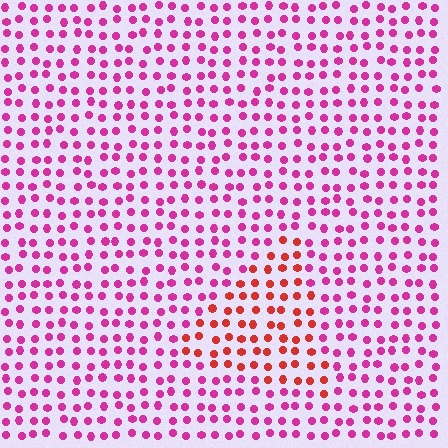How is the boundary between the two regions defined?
The boundary is defined purely by a slight shift in hue (about 41 degrees). Spacing, size, and orientation are identical on both sides.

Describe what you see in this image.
The image is filled with small magenta elements in a uniform arrangement. A triangle-shaped region is visible where the elements are tinted to a slightly different hue, forming a subtle color boundary.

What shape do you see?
I see a triangle.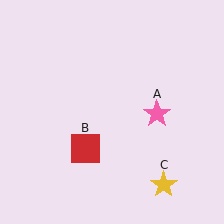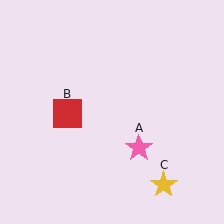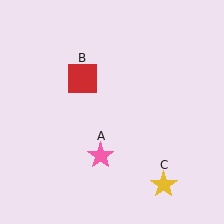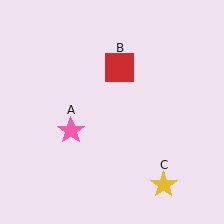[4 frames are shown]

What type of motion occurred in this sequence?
The pink star (object A), red square (object B) rotated clockwise around the center of the scene.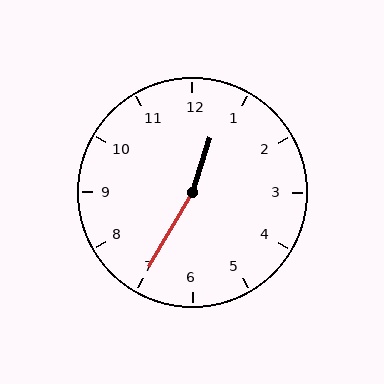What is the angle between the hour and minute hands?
Approximately 168 degrees.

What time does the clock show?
12:35.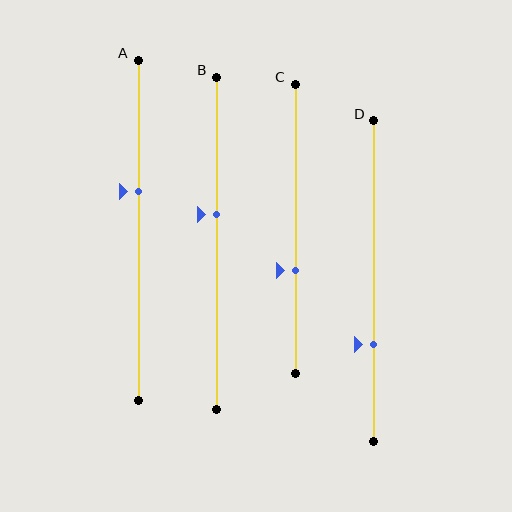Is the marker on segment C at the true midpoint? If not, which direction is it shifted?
No, the marker on segment C is shifted downward by about 14% of the segment length.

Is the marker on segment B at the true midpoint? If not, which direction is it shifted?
No, the marker on segment B is shifted upward by about 9% of the segment length.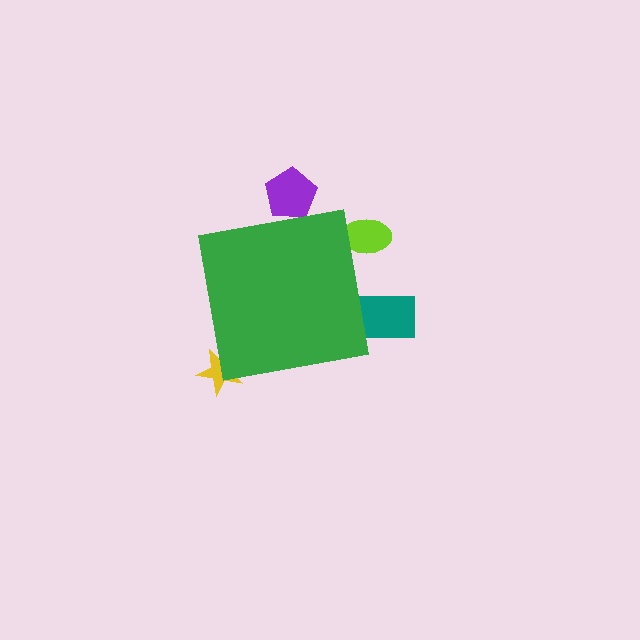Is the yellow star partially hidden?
Yes, the yellow star is partially hidden behind the green square.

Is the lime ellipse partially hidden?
Yes, the lime ellipse is partially hidden behind the green square.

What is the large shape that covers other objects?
A green square.